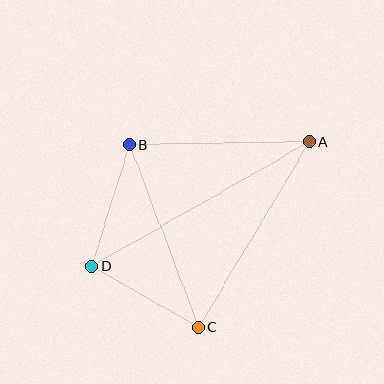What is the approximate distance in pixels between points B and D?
The distance between B and D is approximately 128 pixels.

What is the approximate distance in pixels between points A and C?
The distance between A and C is approximately 216 pixels.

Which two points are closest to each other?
Points C and D are closest to each other.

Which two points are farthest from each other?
Points A and D are farthest from each other.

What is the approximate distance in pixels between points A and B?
The distance between A and B is approximately 180 pixels.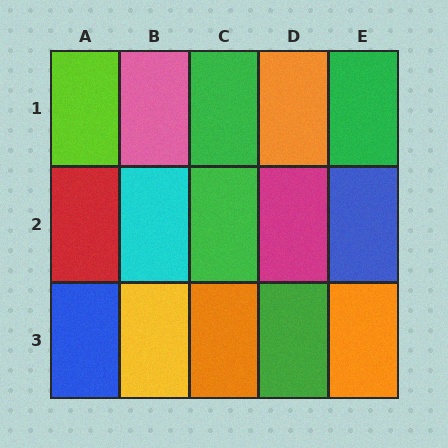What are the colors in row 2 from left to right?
Red, cyan, green, magenta, blue.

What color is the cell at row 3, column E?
Orange.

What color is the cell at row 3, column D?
Green.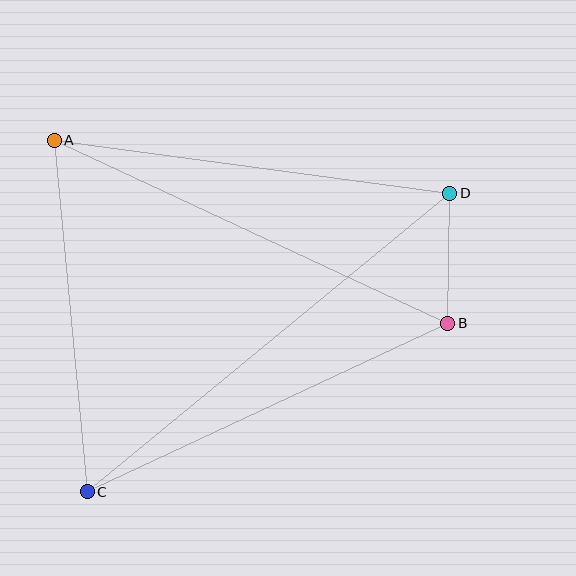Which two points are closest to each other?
Points B and D are closest to each other.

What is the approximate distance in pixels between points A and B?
The distance between A and B is approximately 434 pixels.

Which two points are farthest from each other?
Points C and D are farthest from each other.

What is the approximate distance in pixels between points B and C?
The distance between B and C is approximately 398 pixels.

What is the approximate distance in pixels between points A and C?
The distance between A and C is approximately 353 pixels.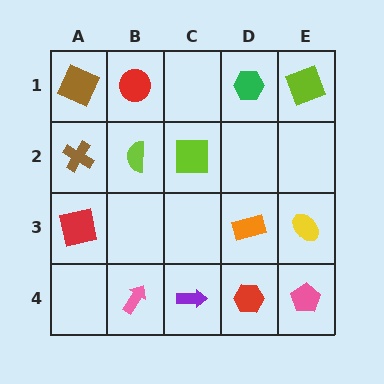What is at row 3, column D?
An orange rectangle.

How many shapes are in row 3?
3 shapes.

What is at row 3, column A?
A red square.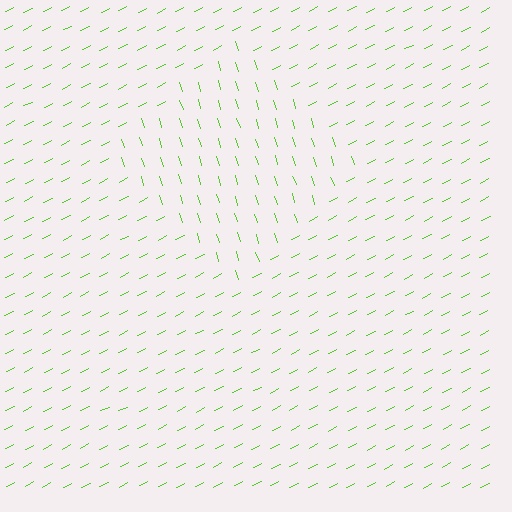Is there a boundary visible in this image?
Yes, there is a texture boundary formed by a change in line orientation.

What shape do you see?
I see a diamond.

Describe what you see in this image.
The image is filled with small lime line segments. A diamond region in the image has lines oriented differently from the surrounding lines, creating a visible texture boundary.